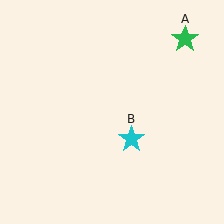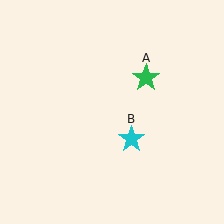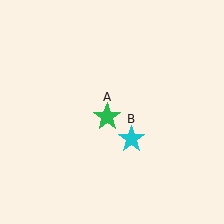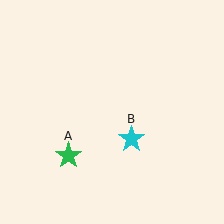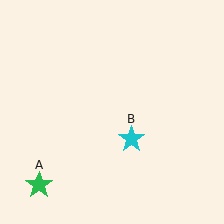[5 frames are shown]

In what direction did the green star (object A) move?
The green star (object A) moved down and to the left.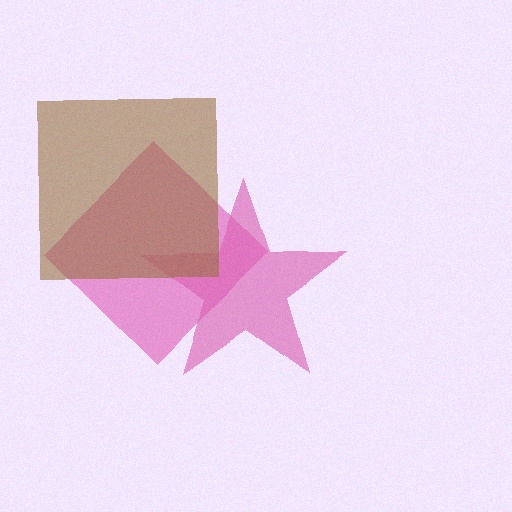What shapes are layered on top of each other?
The layered shapes are: a magenta star, a pink diamond, a brown square.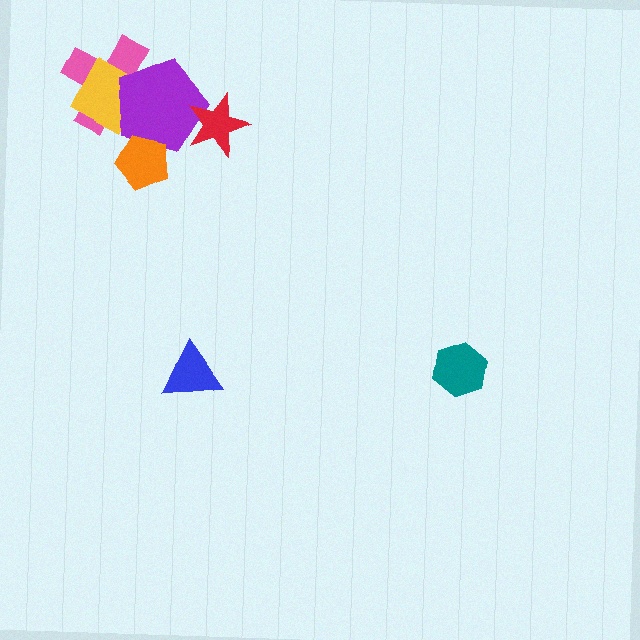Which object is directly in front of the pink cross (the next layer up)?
The yellow square is directly in front of the pink cross.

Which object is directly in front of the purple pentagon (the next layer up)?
The red star is directly in front of the purple pentagon.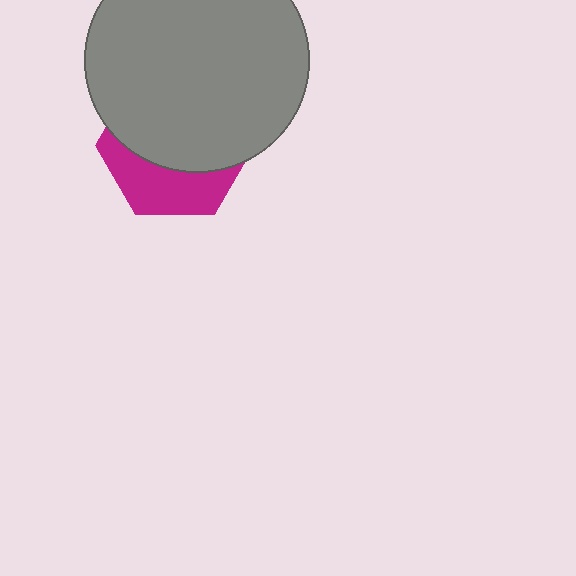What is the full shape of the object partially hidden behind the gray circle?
The partially hidden object is a magenta hexagon.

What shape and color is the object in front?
The object in front is a gray circle.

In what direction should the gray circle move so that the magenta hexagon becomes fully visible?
The gray circle should move up. That is the shortest direction to clear the overlap and leave the magenta hexagon fully visible.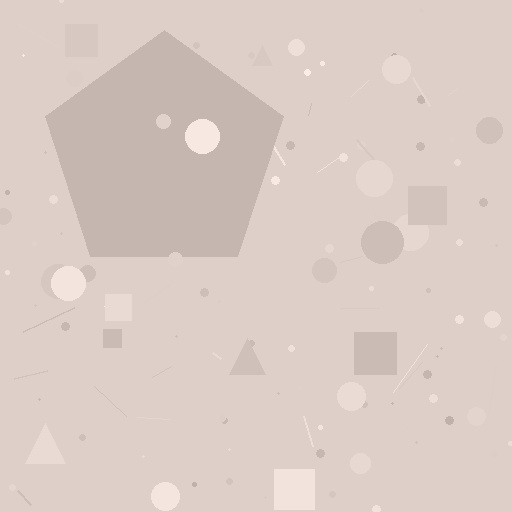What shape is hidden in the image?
A pentagon is hidden in the image.